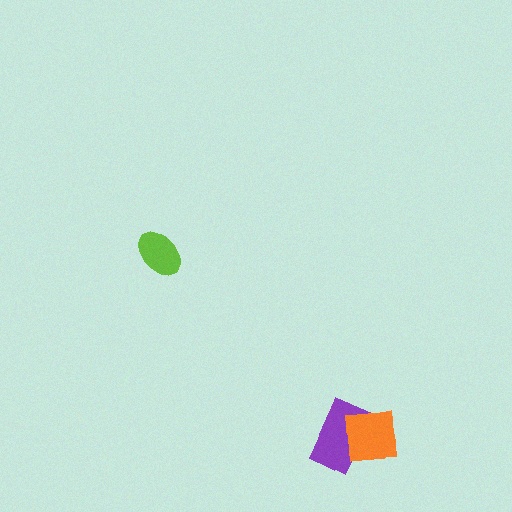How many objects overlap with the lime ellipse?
0 objects overlap with the lime ellipse.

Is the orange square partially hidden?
No, no other shape covers it.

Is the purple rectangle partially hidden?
Yes, it is partially covered by another shape.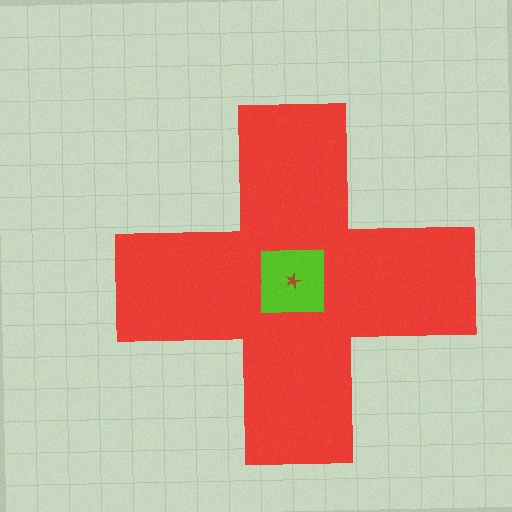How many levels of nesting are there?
3.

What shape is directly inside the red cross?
The lime square.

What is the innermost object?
The brown star.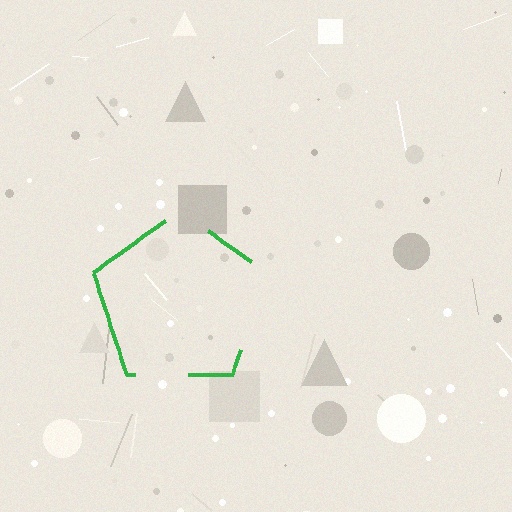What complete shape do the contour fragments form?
The contour fragments form a pentagon.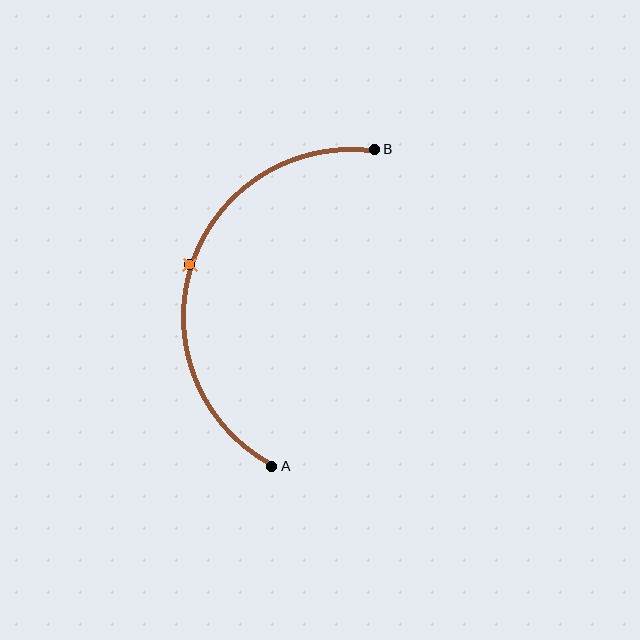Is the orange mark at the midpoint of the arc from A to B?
Yes. The orange mark lies on the arc at equal arc-length from both A and B — it is the arc midpoint.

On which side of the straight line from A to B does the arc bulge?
The arc bulges to the left of the straight line connecting A and B.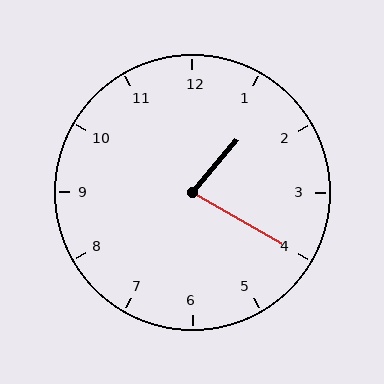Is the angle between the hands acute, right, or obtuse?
It is acute.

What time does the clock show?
1:20.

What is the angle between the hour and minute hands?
Approximately 80 degrees.